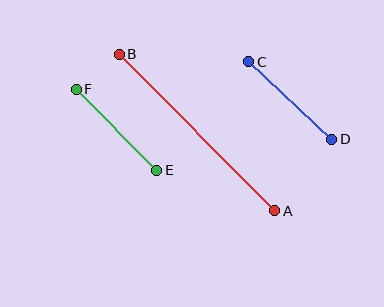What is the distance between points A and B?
The distance is approximately 220 pixels.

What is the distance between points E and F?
The distance is approximately 114 pixels.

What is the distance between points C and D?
The distance is approximately 114 pixels.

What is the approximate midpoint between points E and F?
The midpoint is at approximately (116, 130) pixels.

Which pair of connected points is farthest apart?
Points A and B are farthest apart.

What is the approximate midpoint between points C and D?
The midpoint is at approximately (290, 101) pixels.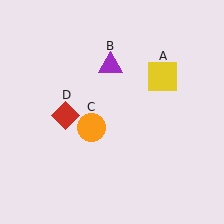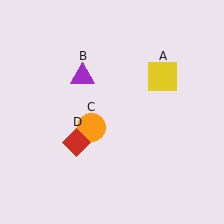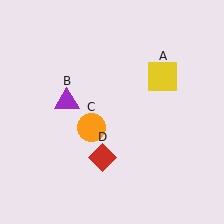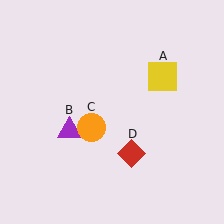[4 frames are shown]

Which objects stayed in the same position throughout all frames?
Yellow square (object A) and orange circle (object C) remained stationary.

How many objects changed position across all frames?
2 objects changed position: purple triangle (object B), red diamond (object D).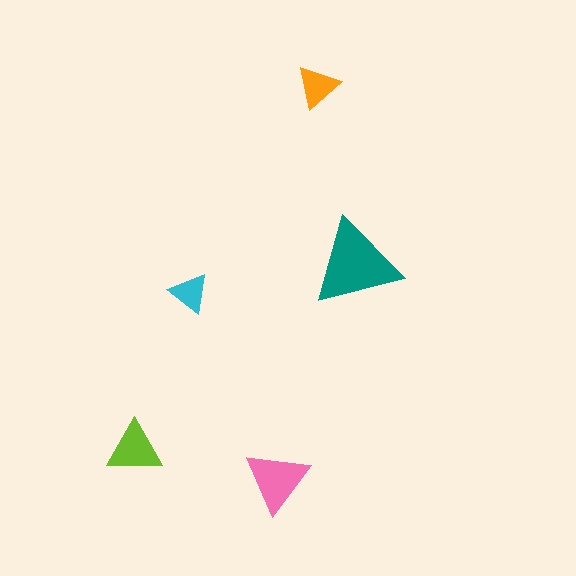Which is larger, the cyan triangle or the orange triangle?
The orange one.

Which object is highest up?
The orange triangle is topmost.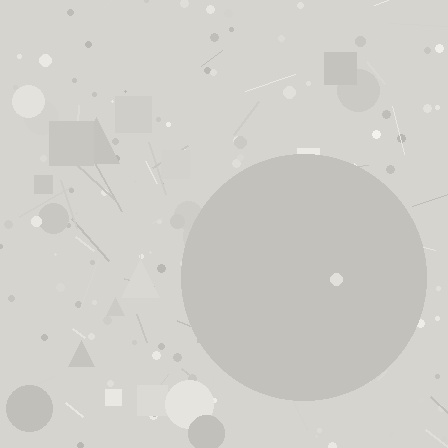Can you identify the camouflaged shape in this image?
The camouflaged shape is a circle.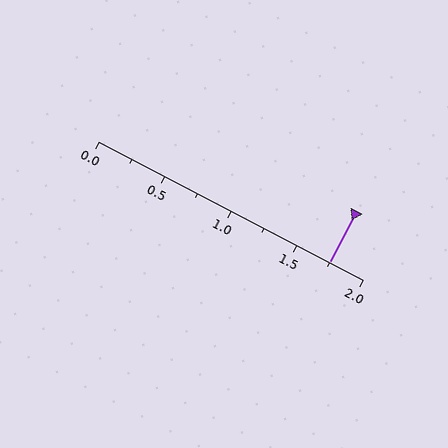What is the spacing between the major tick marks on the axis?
The major ticks are spaced 0.5 apart.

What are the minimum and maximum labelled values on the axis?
The axis runs from 0.0 to 2.0.